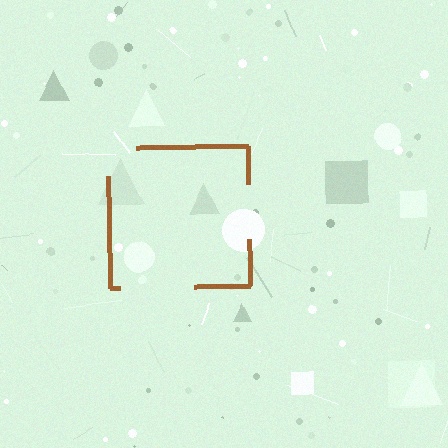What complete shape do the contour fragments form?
The contour fragments form a square.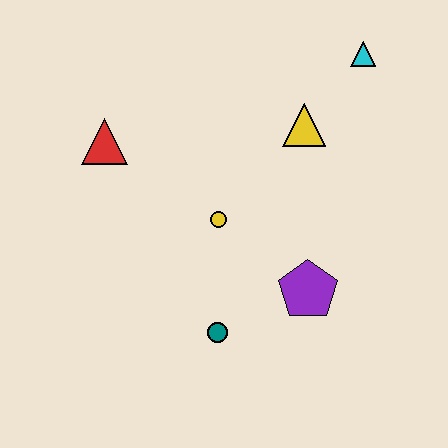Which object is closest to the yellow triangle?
The cyan triangle is closest to the yellow triangle.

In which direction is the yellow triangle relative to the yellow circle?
The yellow triangle is above the yellow circle.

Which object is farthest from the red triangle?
The cyan triangle is farthest from the red triangle.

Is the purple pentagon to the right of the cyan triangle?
No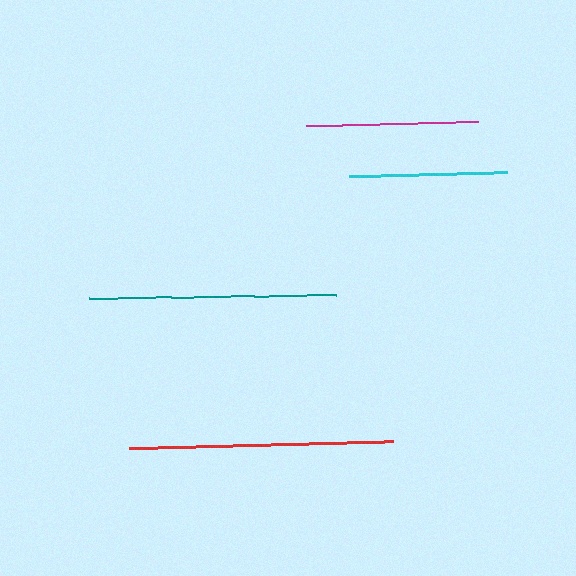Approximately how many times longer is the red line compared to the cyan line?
The red line is approximately 1.7 times the length of the cyan line.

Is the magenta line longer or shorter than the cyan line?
The magenta line is longer than the cyan line.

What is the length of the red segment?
The red segment is approximately 263 pixels long.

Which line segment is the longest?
The red line is the longest at approximately 263 pixels.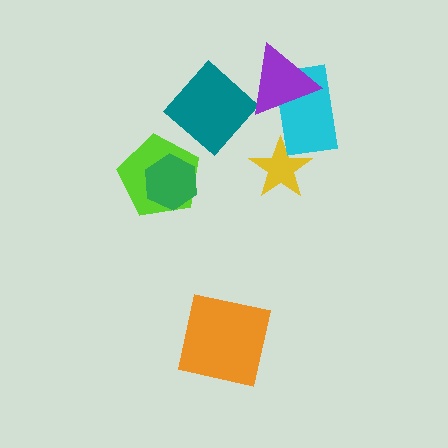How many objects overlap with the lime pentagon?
1 object overlaps with the lime pentagon.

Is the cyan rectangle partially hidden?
Yes, it is partially covered by another shape.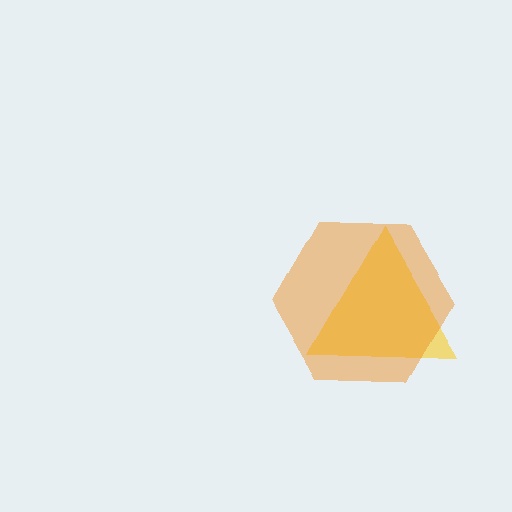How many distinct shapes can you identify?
There are 2 distinct shapes: a yellow triangle, an orange hexagon.